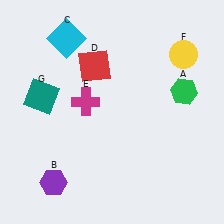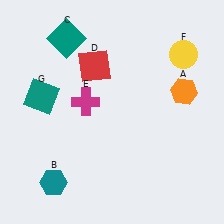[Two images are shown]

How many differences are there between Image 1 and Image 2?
There are 3 differences between the two images.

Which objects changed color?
A changed from green to orange. B changed from purple to teal. C changed from cyan to teal.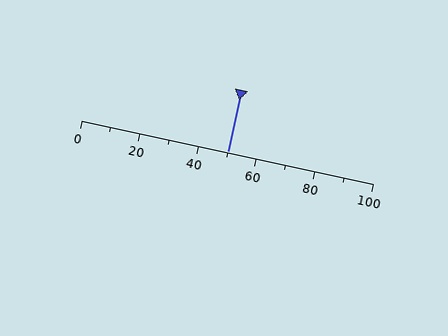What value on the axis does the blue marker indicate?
The marker indicates approximately 50.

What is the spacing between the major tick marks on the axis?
The major ticks are spaced 20 apart.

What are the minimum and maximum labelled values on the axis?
The axis runs from 0 to 100.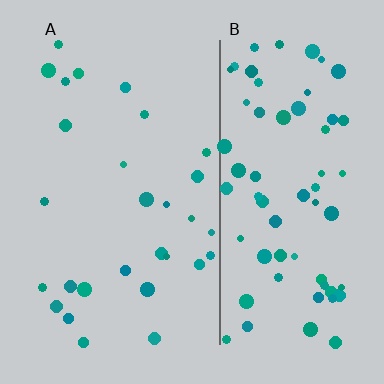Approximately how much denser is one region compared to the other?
Approximately 2.4× — region B over region A.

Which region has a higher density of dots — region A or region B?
B (the right).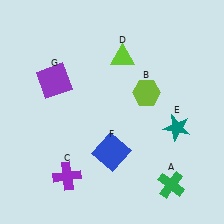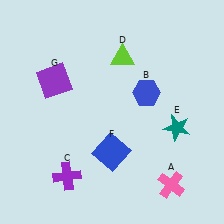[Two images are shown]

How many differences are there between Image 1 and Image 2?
There are 2 differences between the two images.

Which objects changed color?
A changed from green to pink. B changed from lime to blue.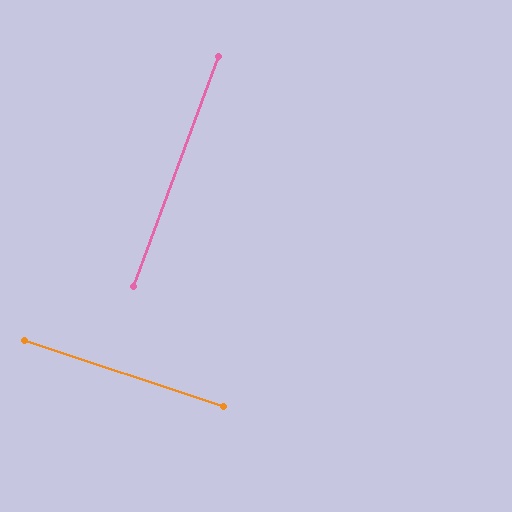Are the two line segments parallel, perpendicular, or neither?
Perpendicular — they meet at approximately 88°.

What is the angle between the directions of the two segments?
Approximately 88 degrees.